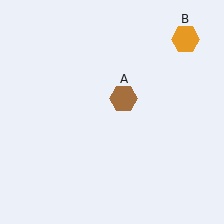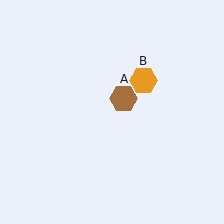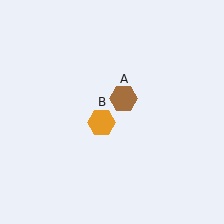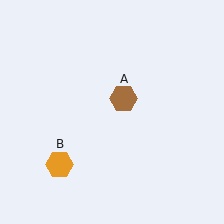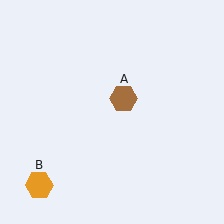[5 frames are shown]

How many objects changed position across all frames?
1 object changed position: orange hexagon (object B).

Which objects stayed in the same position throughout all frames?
Brown hexagon (object A) remained stationary.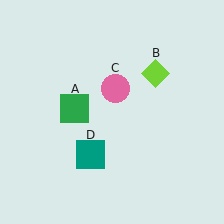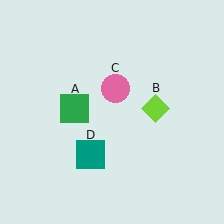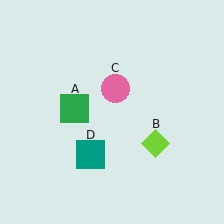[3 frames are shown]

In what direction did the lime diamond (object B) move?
The lime diamond (object B) moved down.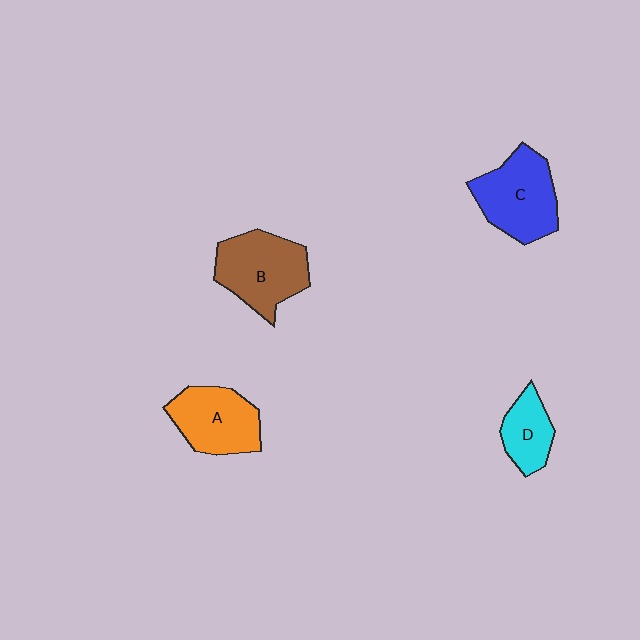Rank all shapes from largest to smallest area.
From largest to smallest: B (brown), C (blue), A (orange), D (cyan).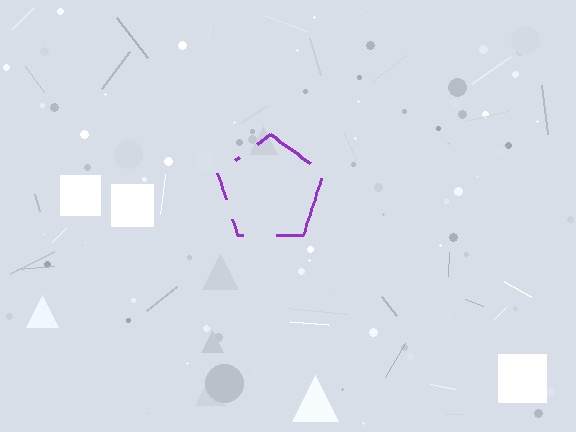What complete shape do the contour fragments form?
The contour fragments form a pentagon.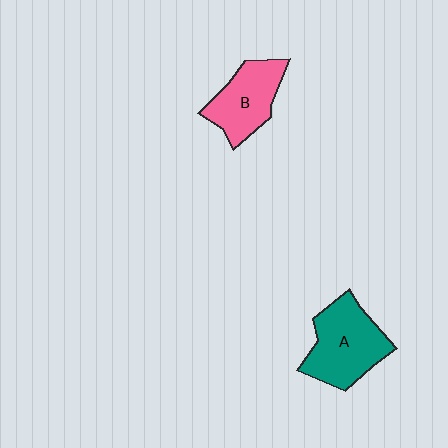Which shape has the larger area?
Shape A (teal).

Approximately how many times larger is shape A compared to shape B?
Approximately 1.3 times.